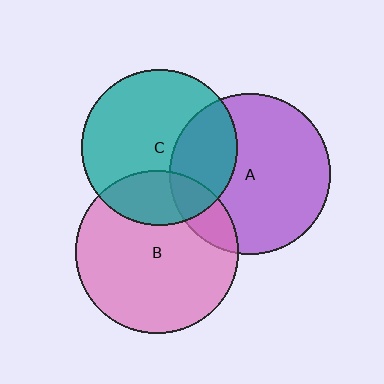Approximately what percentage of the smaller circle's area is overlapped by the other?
Approximately 30%.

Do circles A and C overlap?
Yes.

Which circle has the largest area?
Circle B (pink).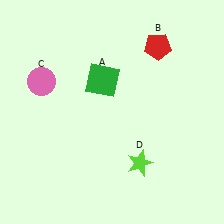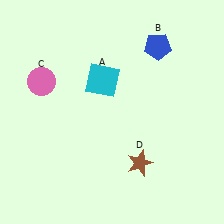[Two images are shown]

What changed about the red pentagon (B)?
In Image 1, B is red. In Image 2, it changed to blue.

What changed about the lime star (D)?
In Image 1, D is lime. In Image 2, it changed to brown.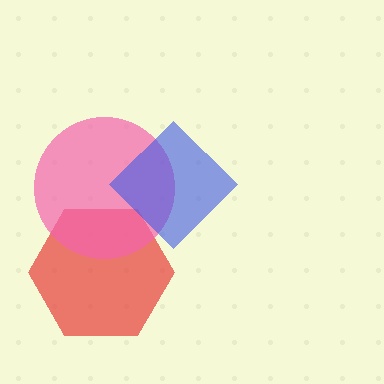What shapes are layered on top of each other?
The layered shapes are: a red hexagon, a pink circle, a blue diamond.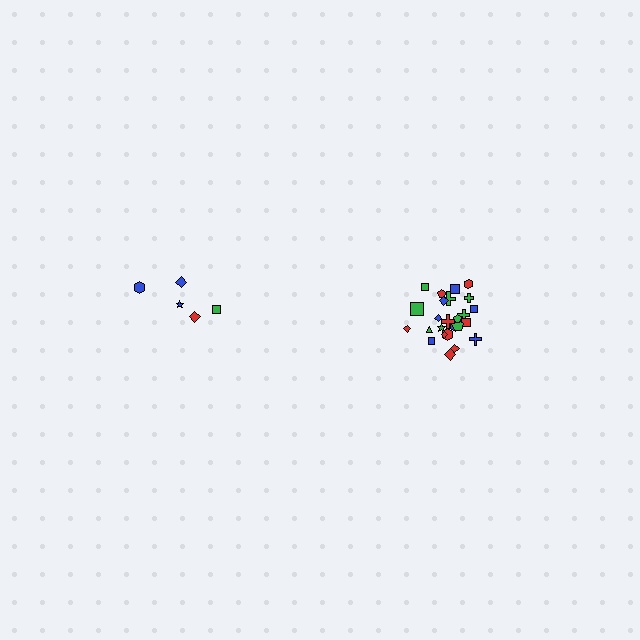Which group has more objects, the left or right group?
The right group.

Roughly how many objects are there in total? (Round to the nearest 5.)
Roughly 30 objects in total.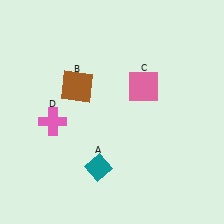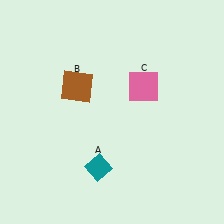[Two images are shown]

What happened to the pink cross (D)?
The pink cross (D) was removed in Image 2. It was in the bottom-left area of Image 1.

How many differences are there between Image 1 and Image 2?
There is 1 difference between the two images.